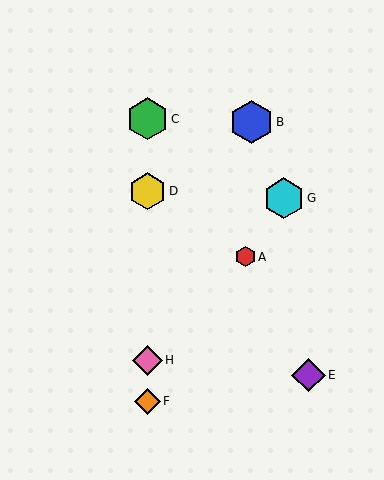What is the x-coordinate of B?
Object B is at x≈252.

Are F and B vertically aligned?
No, F is at x≈147 and B is at x≈252.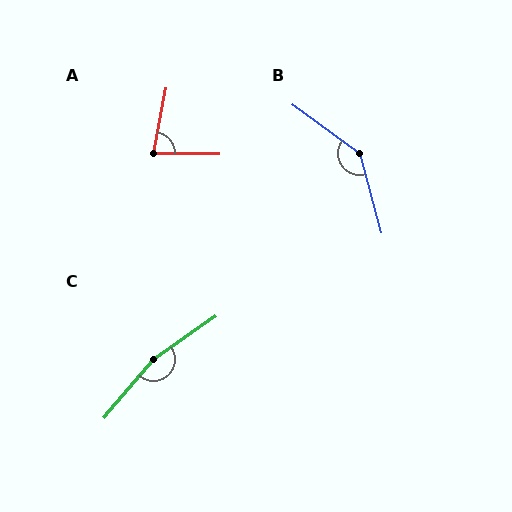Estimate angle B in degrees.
Approximately 141 degrees.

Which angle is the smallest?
A, at approximately 79 degrees.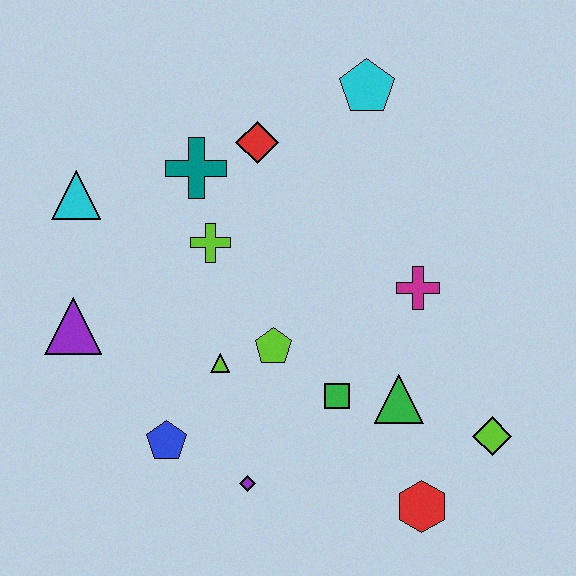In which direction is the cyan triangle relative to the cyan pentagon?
The cyan triangle is to the left of the cyan pentagon.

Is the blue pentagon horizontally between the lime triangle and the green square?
No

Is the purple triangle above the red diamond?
No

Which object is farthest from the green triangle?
The cyan triangle is farthest from the green triangle.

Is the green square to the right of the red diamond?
Yes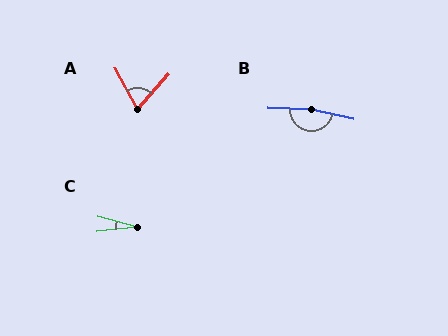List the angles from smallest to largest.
C (22°), A (70°), B (168°).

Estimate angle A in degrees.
Approximately 70 degrees.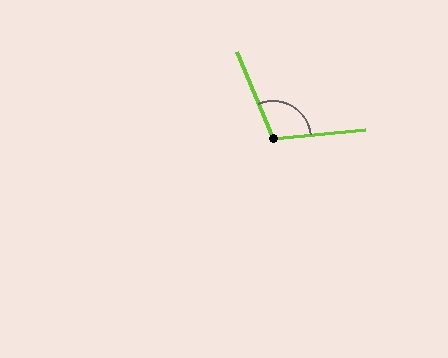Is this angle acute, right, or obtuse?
It is obtuse.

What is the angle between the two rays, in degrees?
Approximately 106 degrees.